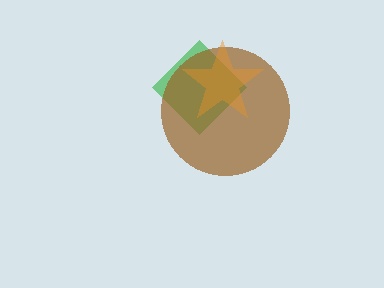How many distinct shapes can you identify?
There are 3 distinct shapes: a green diamond, a brown circle, an orange star.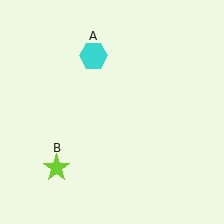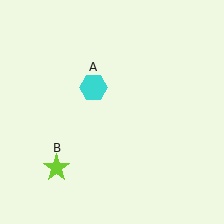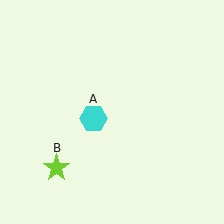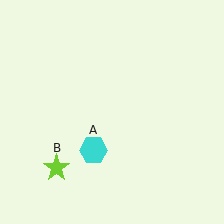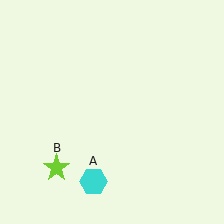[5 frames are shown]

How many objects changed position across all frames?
1 object changed position: cyan hexagon (object A).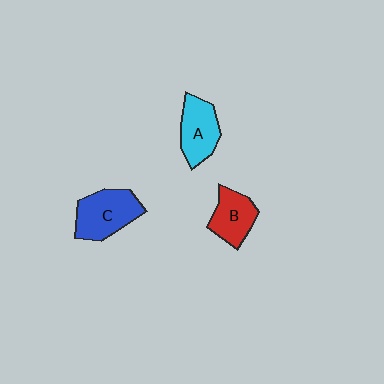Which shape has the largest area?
Shape C (blue).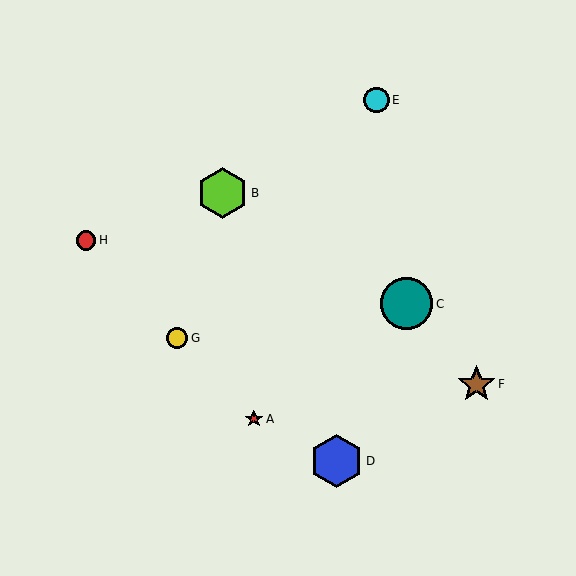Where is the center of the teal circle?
The center of the teal circle is at (407, 304).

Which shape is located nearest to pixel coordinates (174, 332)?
The yellow circle (labeled G) at (177, 338) is nearest to that location.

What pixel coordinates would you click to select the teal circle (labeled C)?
Click at (407, 304) to select the teal circle C.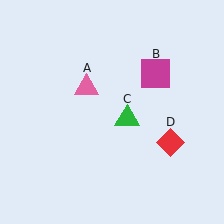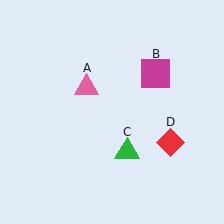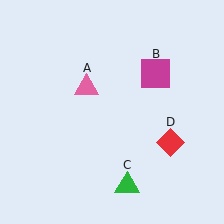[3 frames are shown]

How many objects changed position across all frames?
1 object changed position: green triangle (object C).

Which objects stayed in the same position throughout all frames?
Pink triangle (object A) and magenta square (object B) and red diamond (object D) remained stationary.